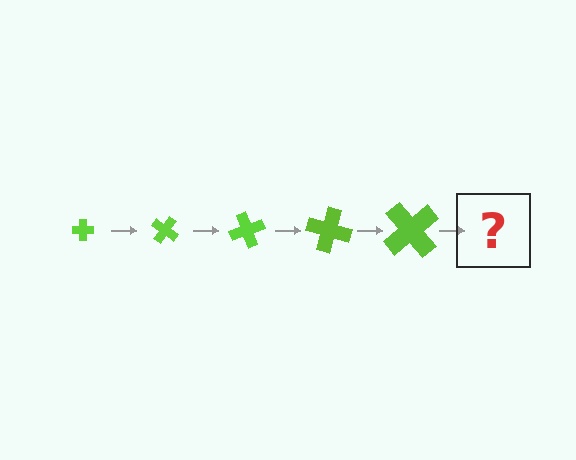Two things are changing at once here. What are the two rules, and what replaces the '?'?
The two rules are that the cross grows larger each step and it rotates 35 degrees each step. The '?' should be a cross, larger than the previous one and rotated 175 degrees from the start.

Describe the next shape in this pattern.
It should be a cross, larger than the previous one and rotated 175 degrees from the start.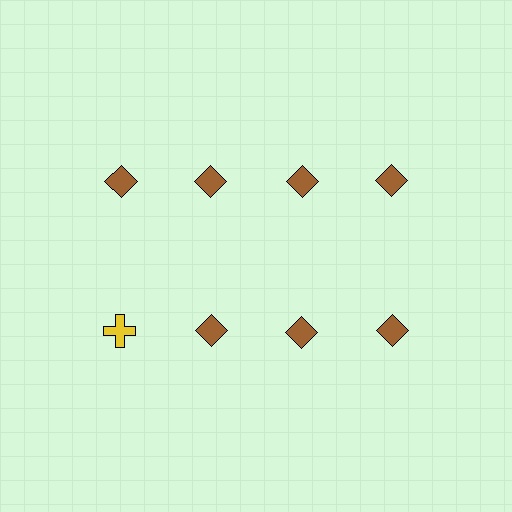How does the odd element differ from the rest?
It differs in both color (yellow instead of brown) and shape (cross instead of diamond).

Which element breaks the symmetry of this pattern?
The yellow cross in the second row, leftmost column breaks the symmetry. All other shapes are brown diamonds.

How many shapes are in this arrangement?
There are 8 shapes arranged in a grid pattern.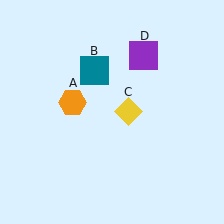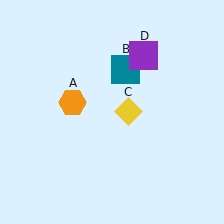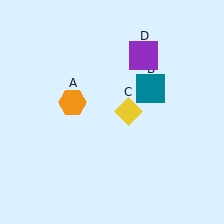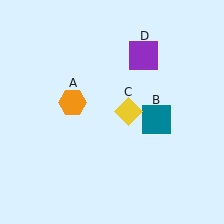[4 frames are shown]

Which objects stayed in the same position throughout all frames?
Orange hexagon (object A) and yellow diamond (object C) and purple square (object D) remained stationary.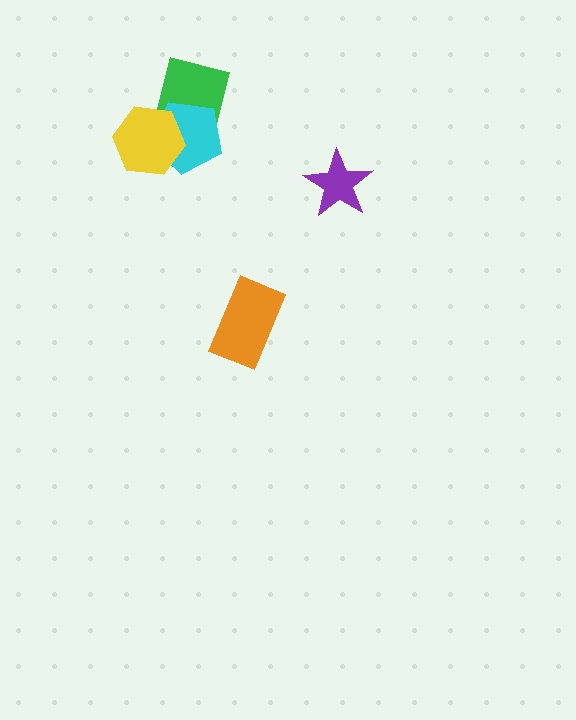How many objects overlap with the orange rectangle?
0 objects overlap with the orange rectangle.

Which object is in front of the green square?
The cyan pentagon is in front of the green square.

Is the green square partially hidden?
Yes, it is partially covered by another shape.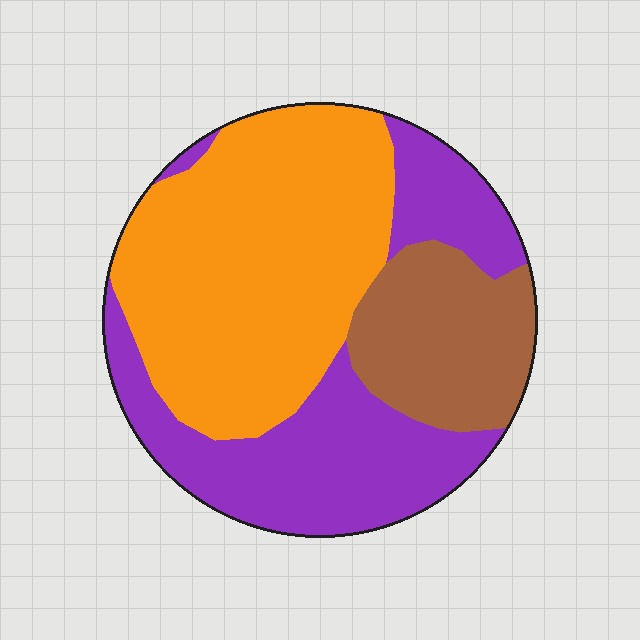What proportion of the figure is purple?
Purple takes up between a quarter and a half of the figure.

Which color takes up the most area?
Orange, at roughly 45%.